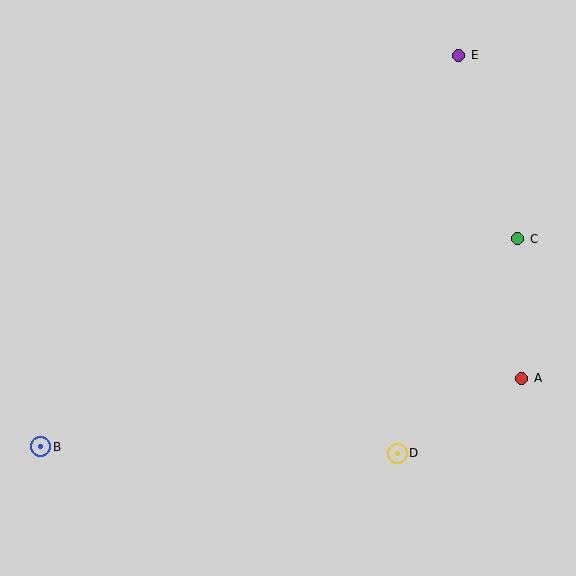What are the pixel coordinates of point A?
Point A is at (522, 378).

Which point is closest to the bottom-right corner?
Point A is closest to the bottom-right corner.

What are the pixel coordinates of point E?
Point E is at (459, 55).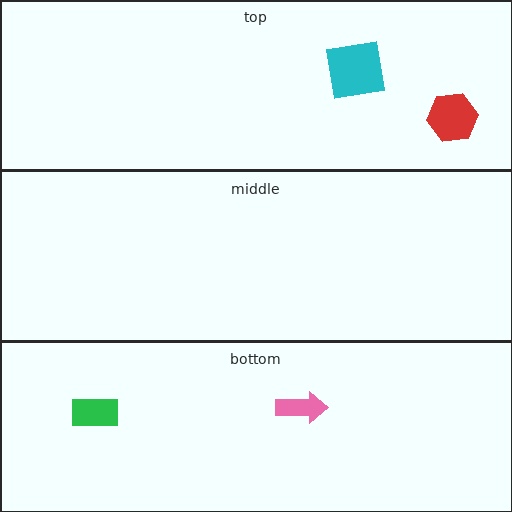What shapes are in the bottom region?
The pink arrow, the green rectangle.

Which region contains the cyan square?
The top region.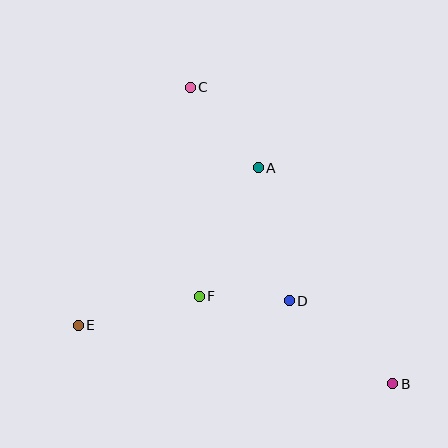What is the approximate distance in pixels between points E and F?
The distance between E and F is approximately 124 pixels.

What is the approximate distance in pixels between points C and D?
The distance between C and D is approximately 235 pixels.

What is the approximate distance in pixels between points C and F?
The distance between C and F is approximately 209 pixels.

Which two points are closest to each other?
Points D and F are closest to each other.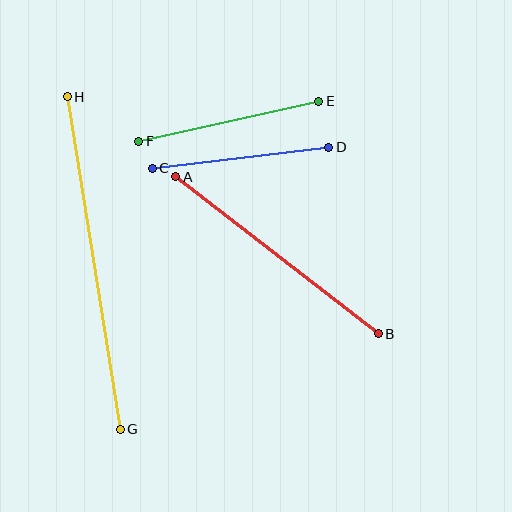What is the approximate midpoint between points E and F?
The midpoint is at approximately (229, 121) pixels.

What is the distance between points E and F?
The distance is approximately 184 pixels.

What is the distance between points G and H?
The distance is approximately 337 pixels.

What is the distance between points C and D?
The distance is approximately 178 pixels.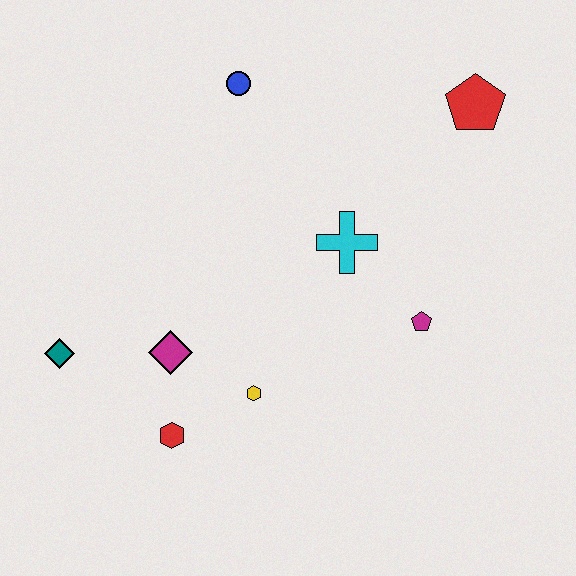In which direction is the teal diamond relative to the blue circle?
The teal diamond is below the blue circle.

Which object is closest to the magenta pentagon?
The cyan cross is closest to the magenta pentagon.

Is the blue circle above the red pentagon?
Yes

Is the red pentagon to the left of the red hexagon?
No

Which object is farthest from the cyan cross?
The teal diamond is farthest from the cyan cross.